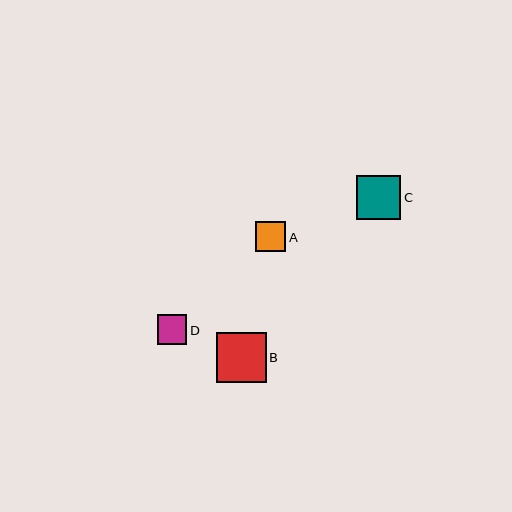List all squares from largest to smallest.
From largest to smallest: B, C, A, D.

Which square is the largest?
Square B is the largest with a size of approximately 50 pixels.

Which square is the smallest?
Square D is the smallest with a size of approximately 30 pixels.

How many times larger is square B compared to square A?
Square B is approximately 1.7 times the size of square A.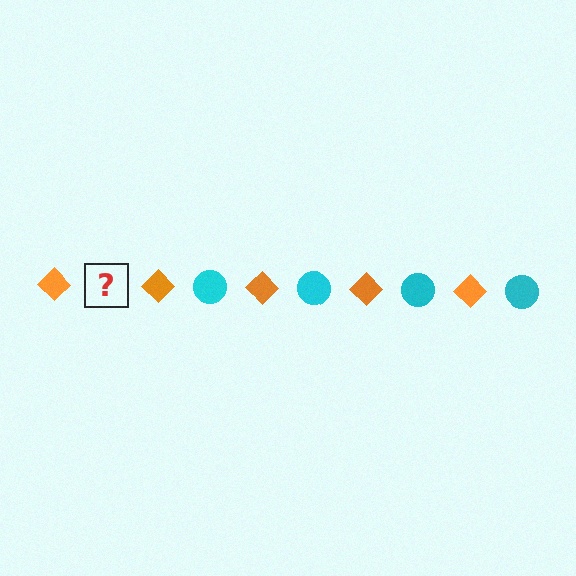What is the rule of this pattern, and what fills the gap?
The rule is that the pattern alternates between orange diamond and cyan circle. The gap should be filled with a cyan circle.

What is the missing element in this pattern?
The missing element is a cyan circle.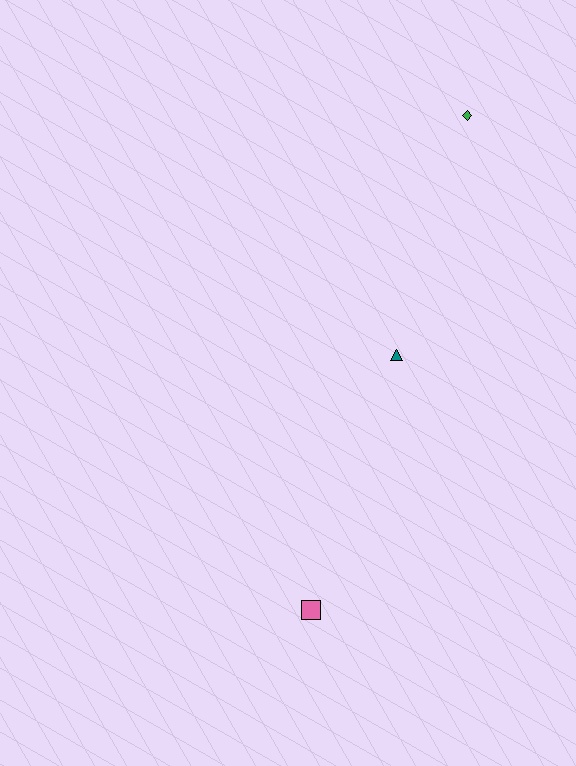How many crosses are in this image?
There are no crosses.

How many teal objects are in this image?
There is 1 teal object.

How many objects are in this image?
There are 3 objects.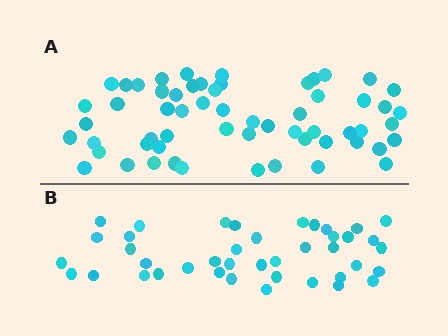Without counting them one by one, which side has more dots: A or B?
Region A (the top region) has more dots.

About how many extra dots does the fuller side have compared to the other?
Region A has approximately 20 more dots than region B.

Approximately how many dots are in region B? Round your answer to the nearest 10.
About 40 dots. (The exact count is 41, which rounds to 40.)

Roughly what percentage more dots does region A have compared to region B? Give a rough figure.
About 45% more.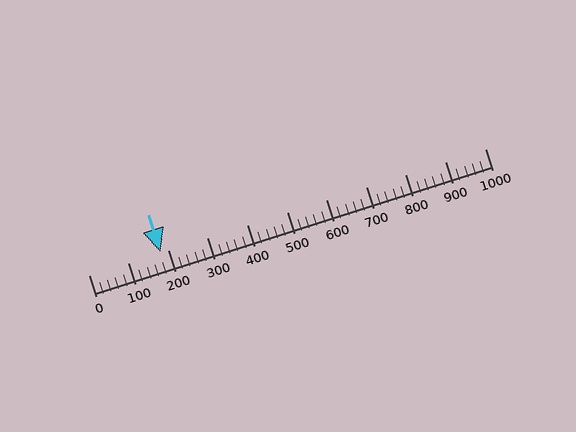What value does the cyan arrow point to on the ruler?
The cyan arrow points to approximately 182.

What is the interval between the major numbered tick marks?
The major tick marks are spaced 100 units apart.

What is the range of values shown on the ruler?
The ruler shows values from 0 to 1000.